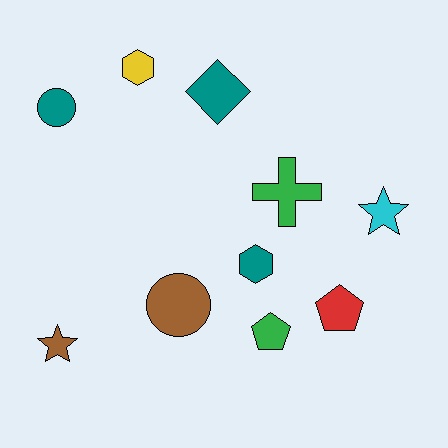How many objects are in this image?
There are 10 objects.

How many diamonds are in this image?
There is 1 diamond.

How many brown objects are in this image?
There are 2 brown objects.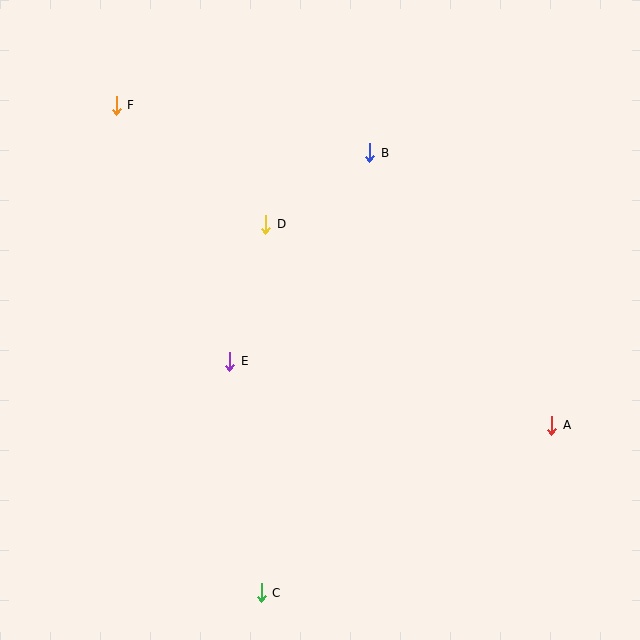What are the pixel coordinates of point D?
Point D is at (266, 224).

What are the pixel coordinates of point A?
Point A is at (552, 425).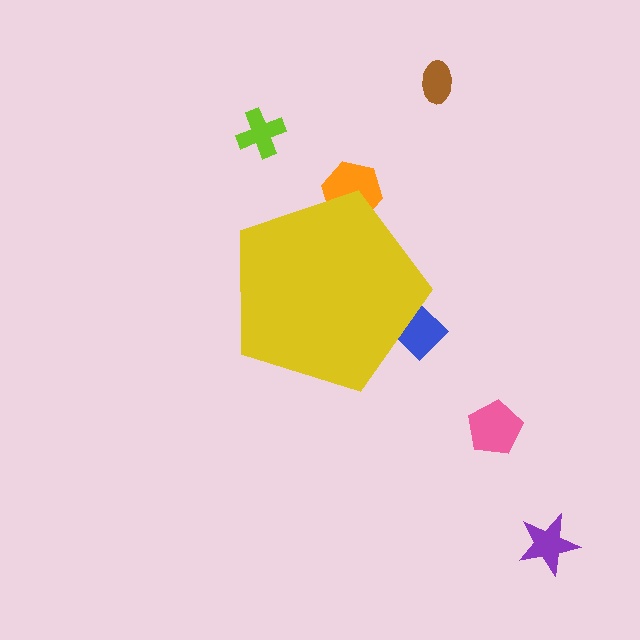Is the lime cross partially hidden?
No, the lime cross is fully visible.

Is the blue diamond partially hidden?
Yes, the blue diamond is partially hidden behind the yellow pentagon.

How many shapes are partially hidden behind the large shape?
2 shapes are partially hidden.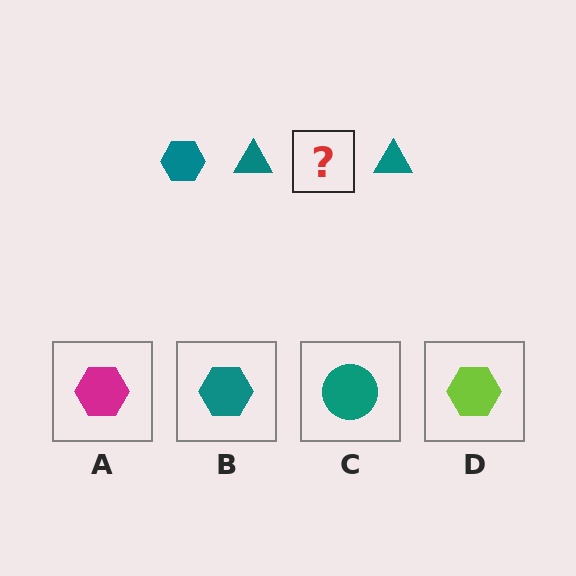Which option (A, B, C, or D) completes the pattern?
B.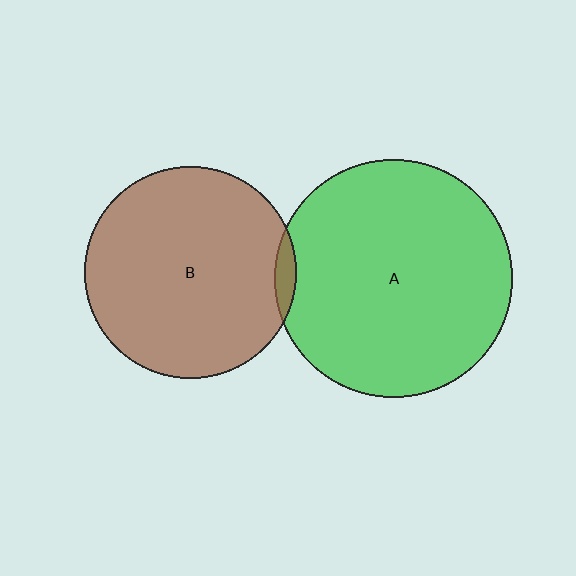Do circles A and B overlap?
Yes.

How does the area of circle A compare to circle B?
Approximately 1.3 times.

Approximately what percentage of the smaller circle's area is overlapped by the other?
Approximately 5%.